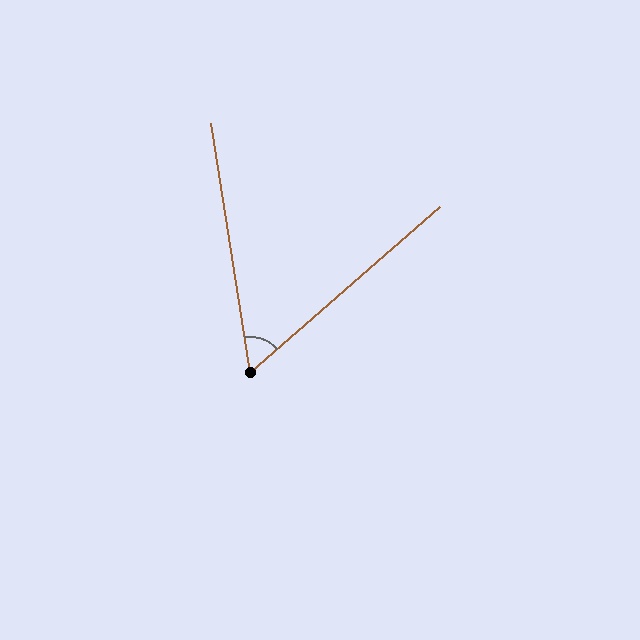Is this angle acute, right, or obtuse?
It is acute.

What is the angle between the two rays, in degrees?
Approximately 58 degrees.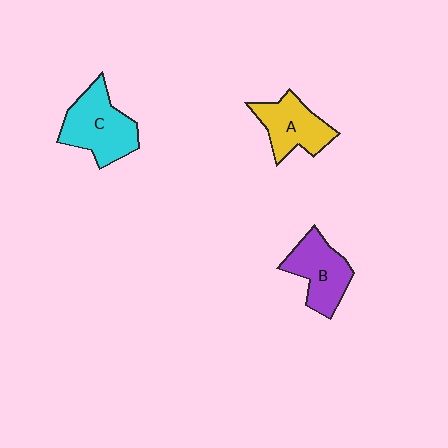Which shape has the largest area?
Shape C (cyan).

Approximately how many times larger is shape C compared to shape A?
Approximately 1.2 times.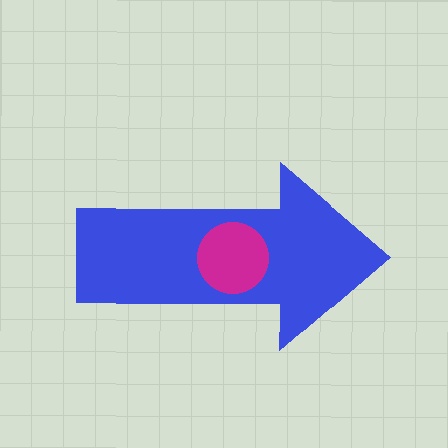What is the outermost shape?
The blue arrow.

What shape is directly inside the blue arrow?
The magenta circle.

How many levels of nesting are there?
2.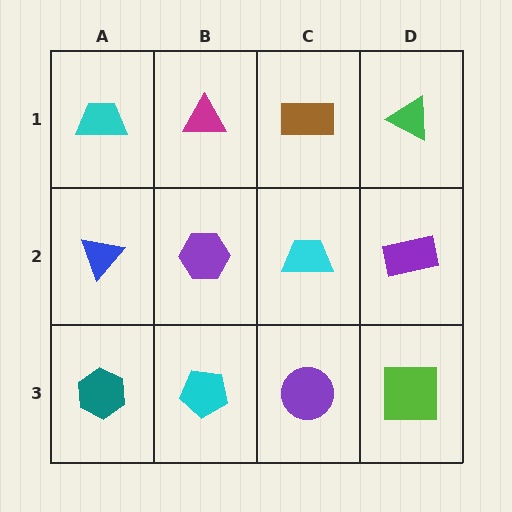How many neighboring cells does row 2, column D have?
3.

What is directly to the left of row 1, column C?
A magenta triangle.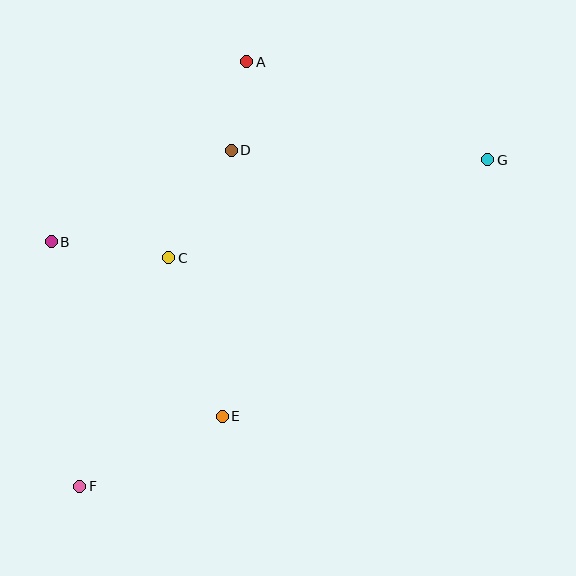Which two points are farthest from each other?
Points F and G are farthest from each other.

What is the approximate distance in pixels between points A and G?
The distance between A and G is approximately 261 pixels.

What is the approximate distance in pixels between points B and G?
The distance between B and G is approximately 444 pixels.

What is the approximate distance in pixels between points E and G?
The distance between E and G is approximately 369 pixels.